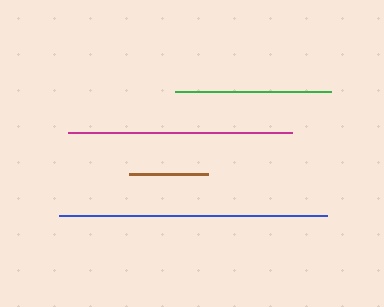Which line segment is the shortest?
The brown line is the shortest at approximately 78 pixels.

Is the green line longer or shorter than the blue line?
The blue line is longer than the green line.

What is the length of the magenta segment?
The magenta segment is approximately 224 pixels long.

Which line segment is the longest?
The blue line is the longest at approximately 268 pixels.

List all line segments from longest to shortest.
From longest to shortest: blue, magenta, green, brown.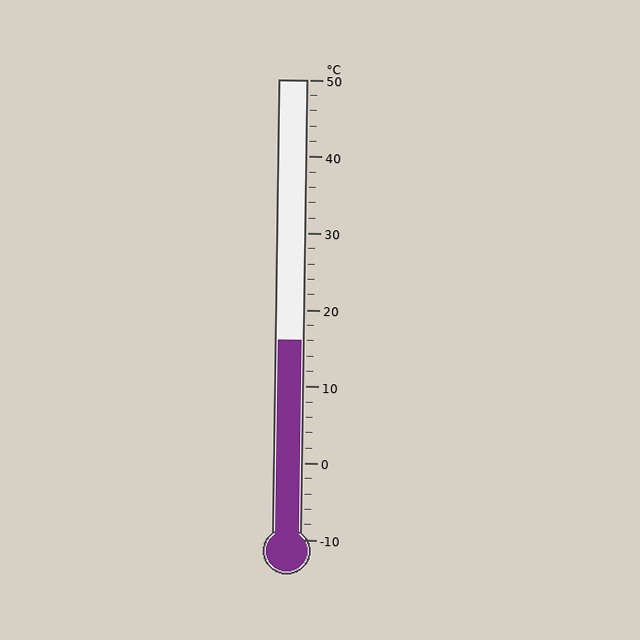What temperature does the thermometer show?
The thermometer shows approximately 16°C.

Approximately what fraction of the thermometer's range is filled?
The thermometer is filled to approximately 45% of its range.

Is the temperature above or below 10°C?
The temperature is above 10°C.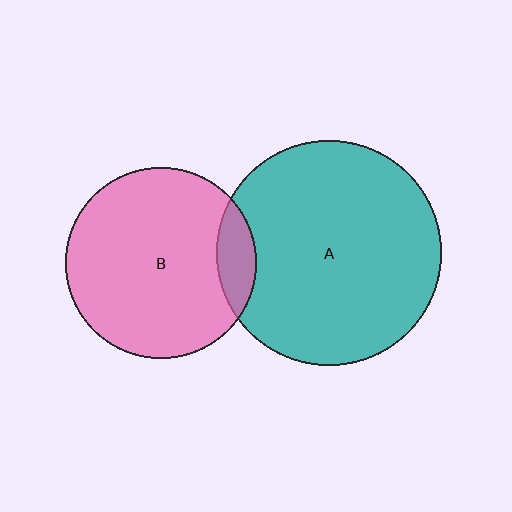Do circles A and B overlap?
Yes.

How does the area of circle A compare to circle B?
Approximately 1.4 times.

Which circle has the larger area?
Circle A (teal).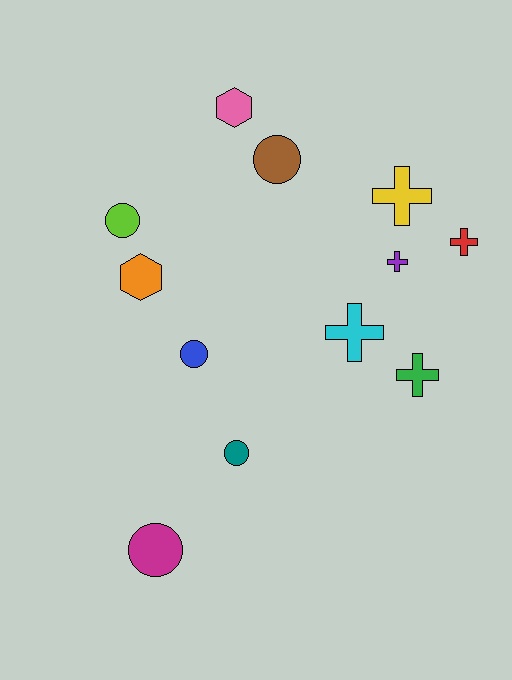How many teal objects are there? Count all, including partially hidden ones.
There is 1 teal object.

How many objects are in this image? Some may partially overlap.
There are 12 objects.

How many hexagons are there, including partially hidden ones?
There are 2 hexagons.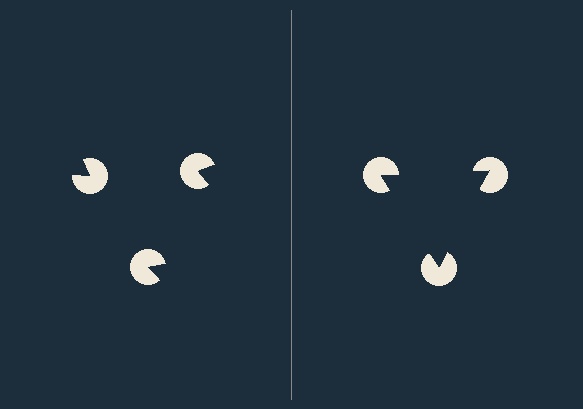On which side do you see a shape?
An illusory triangle appears on the right side. On the left side the wedge cuts are rotated, so no coherent shape forms.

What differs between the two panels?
The pac-man discs are positioned identically on both sides; only the wedge orientations differ. On the right they align to a triangle; on the left they are misaligned.